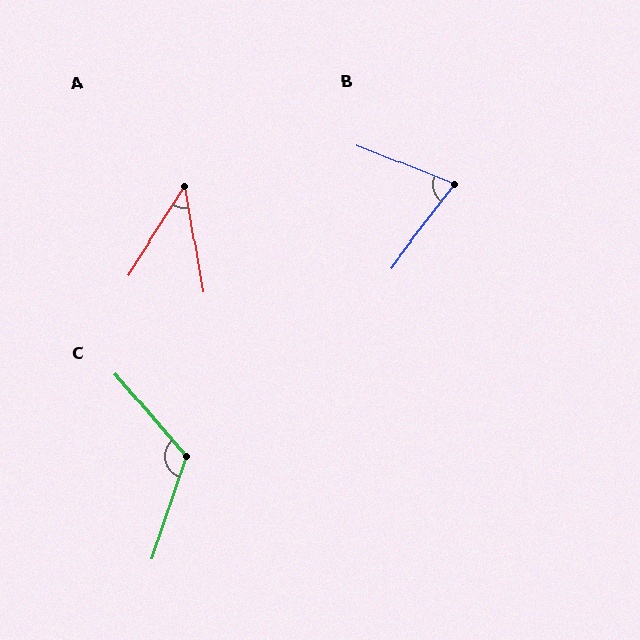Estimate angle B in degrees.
Approximately 74 degrees.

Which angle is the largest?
C, at approximately 121 degrees.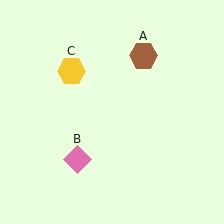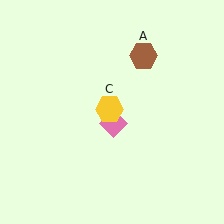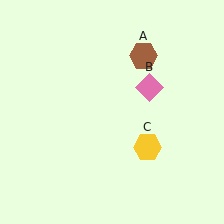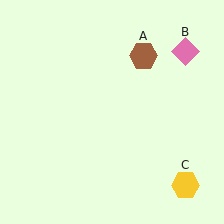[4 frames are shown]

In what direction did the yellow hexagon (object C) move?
The yellow hexagon (object C) moved down and to the right.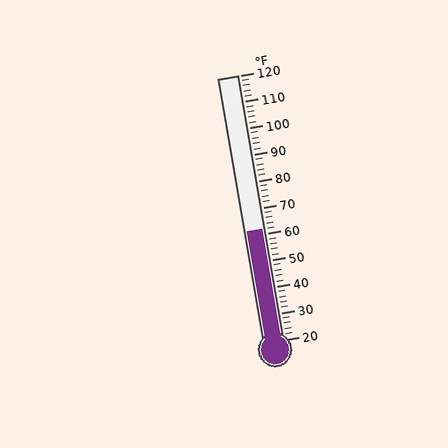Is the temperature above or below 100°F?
The temperature is below 100°F.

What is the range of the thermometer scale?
The thermometer scale ranges from 20°F to 120°F.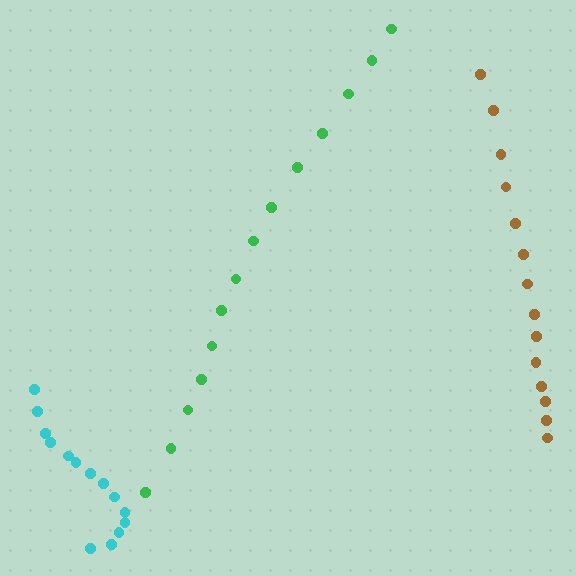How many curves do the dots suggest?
There are 3 distinct paths.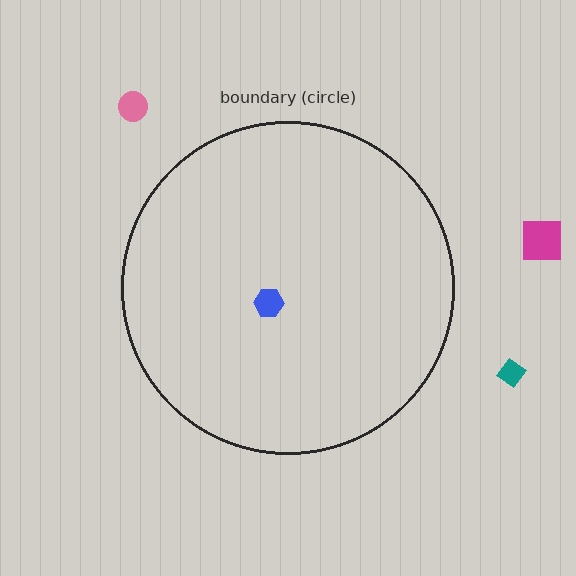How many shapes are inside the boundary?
1 inside, 3 outside.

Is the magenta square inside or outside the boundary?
Outside.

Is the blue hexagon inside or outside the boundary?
Inside.